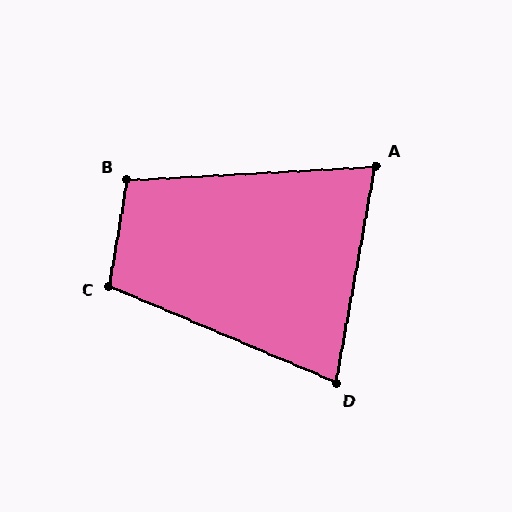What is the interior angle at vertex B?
Approximately 103 degrees (obtuse).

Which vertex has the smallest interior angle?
A, at approximately 76 degrees.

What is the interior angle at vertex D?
Approximately 77 degrees (acute).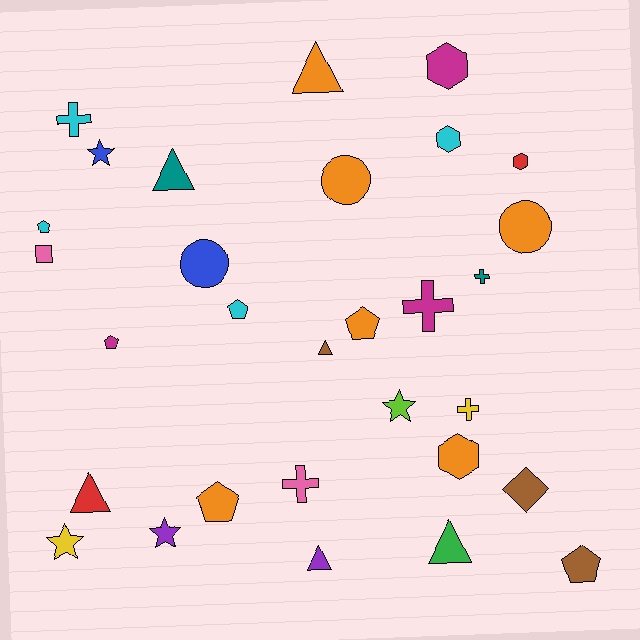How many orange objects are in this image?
There are 6 orange objects.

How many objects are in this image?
There are 30 objects.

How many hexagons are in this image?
There are 4 hexagons.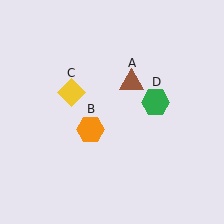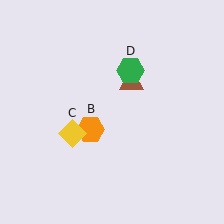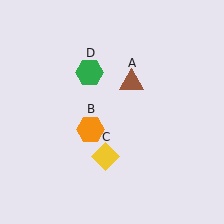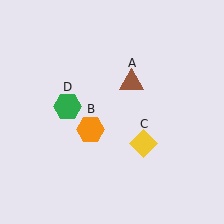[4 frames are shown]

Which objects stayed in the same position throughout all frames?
Brown triangle (object A) and orange hexagon (object B) remained stationary.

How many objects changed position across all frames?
2 objects changed position: yellow diamond (object C), green hexagon (object D).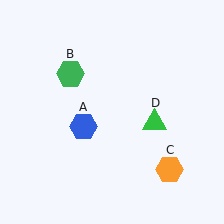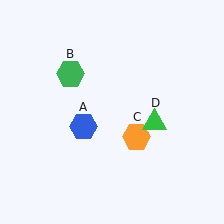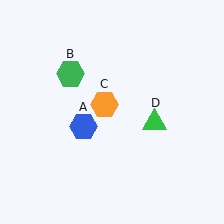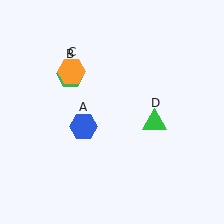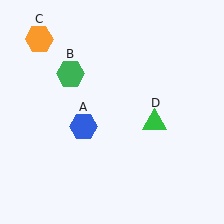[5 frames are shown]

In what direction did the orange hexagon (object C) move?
The orange hexagon (object C) moved up and to the left.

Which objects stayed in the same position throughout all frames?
Blue hexagon (object A) and green hexagon (object B) and green triangle (object D) remained stationary.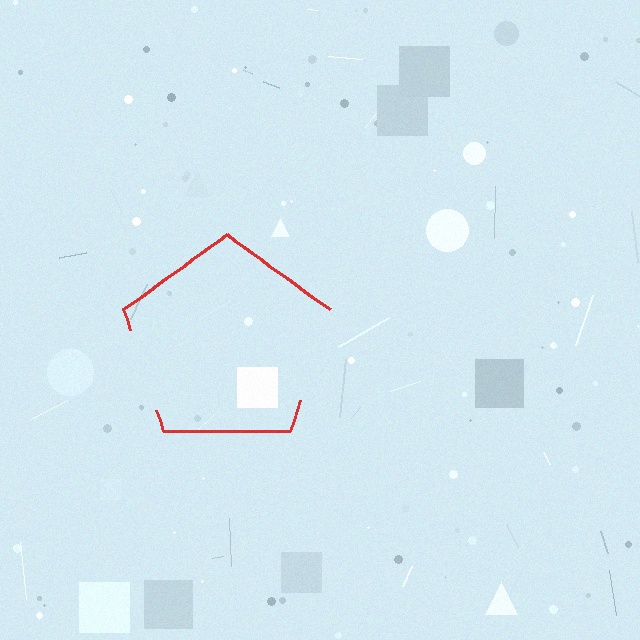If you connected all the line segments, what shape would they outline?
They would outline a pentagon.